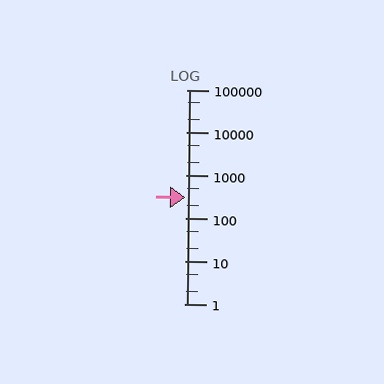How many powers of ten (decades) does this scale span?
The scale spans 5 decades, from 1 to 100000.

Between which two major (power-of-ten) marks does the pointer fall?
The pointer is between 100 and 1000.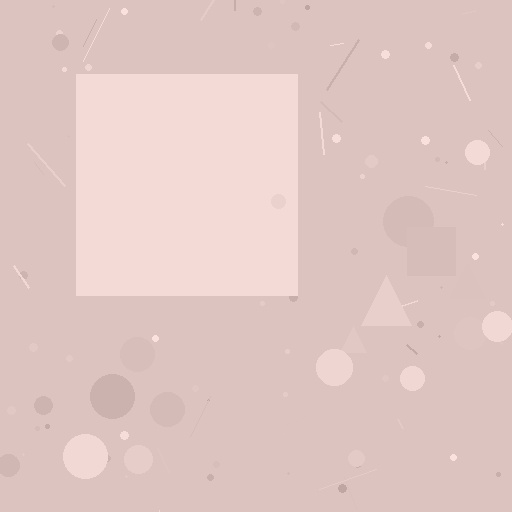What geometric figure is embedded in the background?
A square is embedded in the background.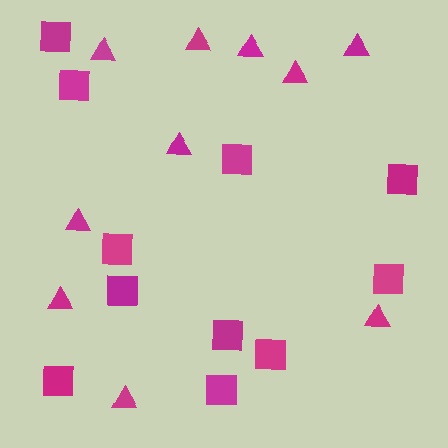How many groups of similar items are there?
There are 2 groups: one group of triangles (10) and one group of squares (11).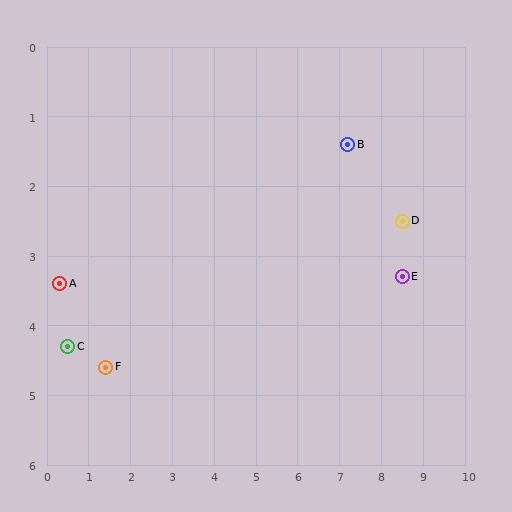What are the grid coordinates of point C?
Point C is at approximately (0.5, 4.3).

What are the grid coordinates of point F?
Point F is at approximately (1.4, 4.6).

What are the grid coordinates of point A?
Point A is at approximately (0.3, 3.4).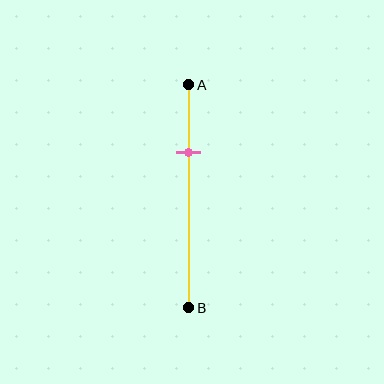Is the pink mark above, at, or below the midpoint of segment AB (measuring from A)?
The pink mark is above the midpoint of segment AB.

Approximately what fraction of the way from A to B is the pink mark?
The pink mark is approximately 30% of the way from A to B.